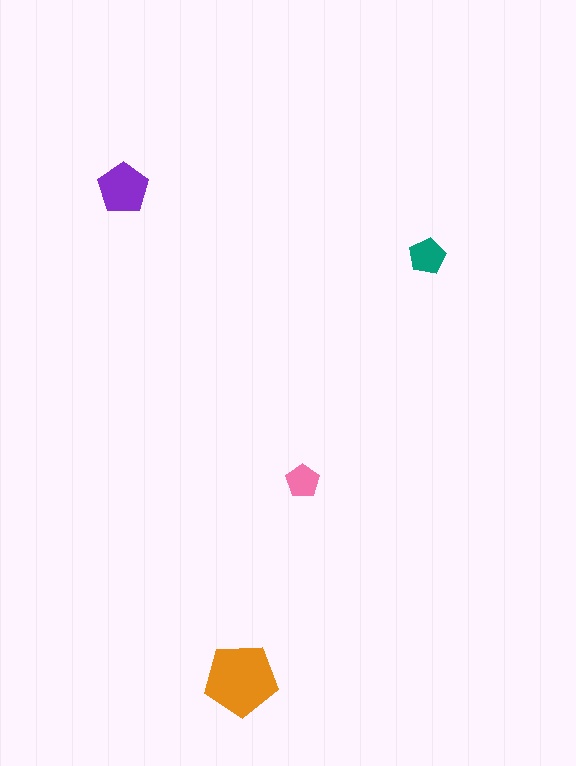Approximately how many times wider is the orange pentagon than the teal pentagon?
About 2 times wider.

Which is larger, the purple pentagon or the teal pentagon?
The purple one.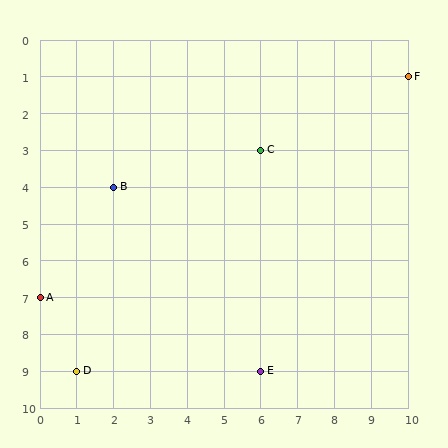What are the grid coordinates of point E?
Point E is at grid coordinates (6, 9).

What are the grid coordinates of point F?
Point F is at grid coordinates (10, 1).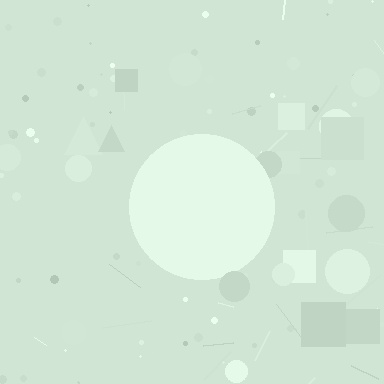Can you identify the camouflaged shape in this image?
The camouflaged shape is a circle.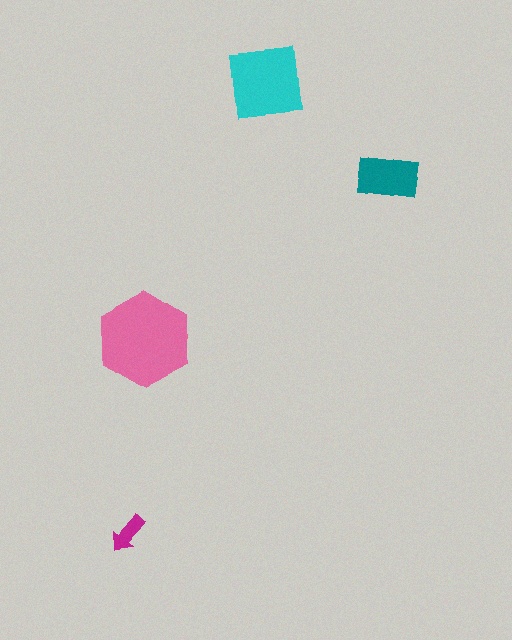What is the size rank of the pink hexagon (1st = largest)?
1st.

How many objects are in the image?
There are 4 objects in the image.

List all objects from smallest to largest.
The magenta arrow, the teal rectangle, the cyan square, the pink hexagon.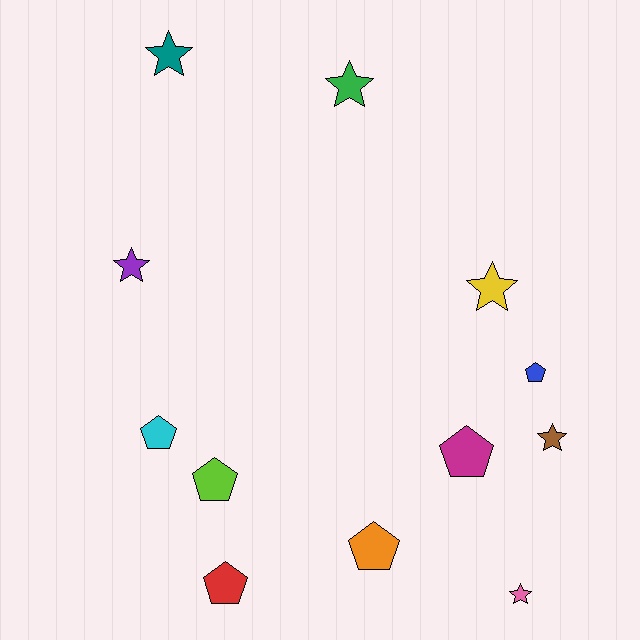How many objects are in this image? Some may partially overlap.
There are 12 objects.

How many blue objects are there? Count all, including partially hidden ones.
There is 1 blue object.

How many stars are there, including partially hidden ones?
There are 6 stars.